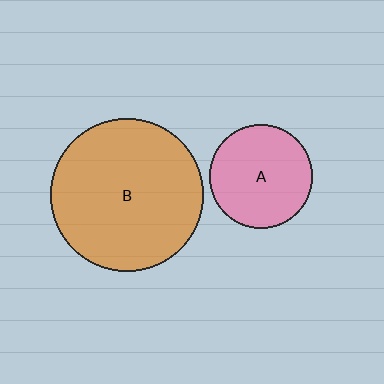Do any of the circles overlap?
No, none of the circles overlap.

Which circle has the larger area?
Circle B (orange).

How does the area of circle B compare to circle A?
Approximately 2.2 times.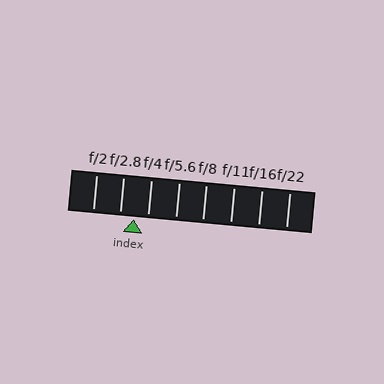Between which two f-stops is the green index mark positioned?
The index mark is between f/2.8 and f/4.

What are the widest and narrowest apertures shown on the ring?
The widest aperture shown is f/2 and the narrowest is f/22.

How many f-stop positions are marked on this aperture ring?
There are 8 f-stop positions marked.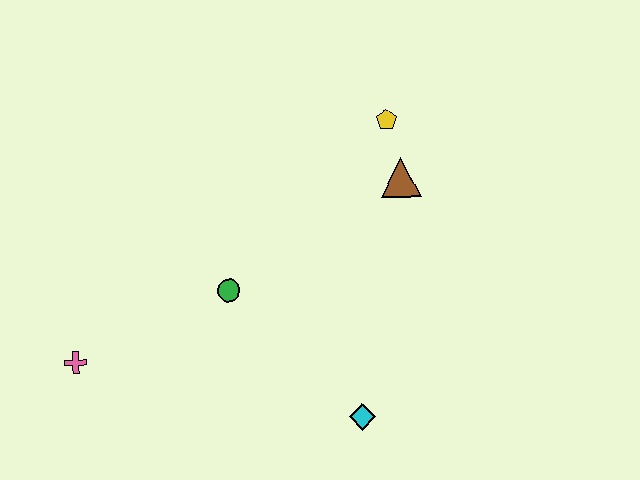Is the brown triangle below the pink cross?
No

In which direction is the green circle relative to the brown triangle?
The green circle is to the left of the brown triangle.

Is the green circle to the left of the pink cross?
No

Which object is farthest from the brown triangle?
The pink cross is farthest from the brown triangle.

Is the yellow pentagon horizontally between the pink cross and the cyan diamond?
No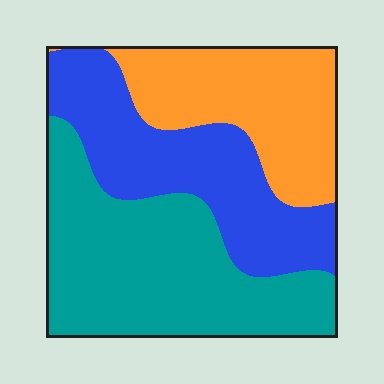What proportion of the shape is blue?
Blue takes up between a quarter and a half of the shape.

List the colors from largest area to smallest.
From largest to smallest: teal, blue, orange.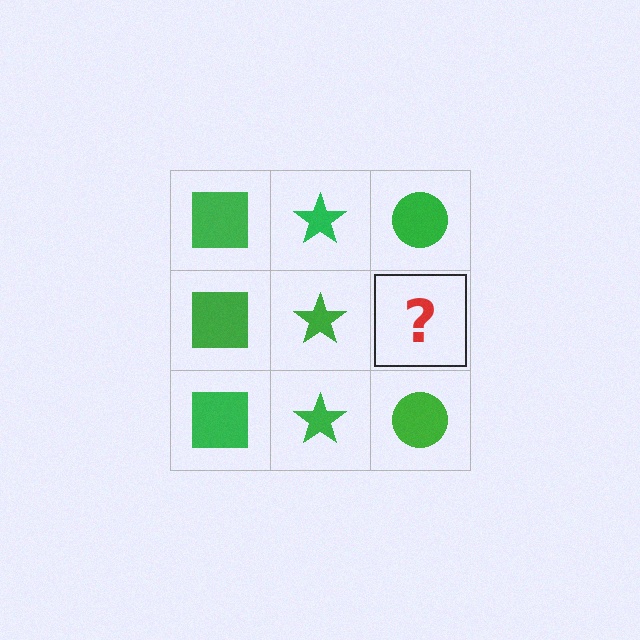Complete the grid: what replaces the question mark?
The question mark should be replaced with a green circle.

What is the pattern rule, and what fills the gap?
The rule is that each column has a consistent shape. The gap should be filled with a green circle.